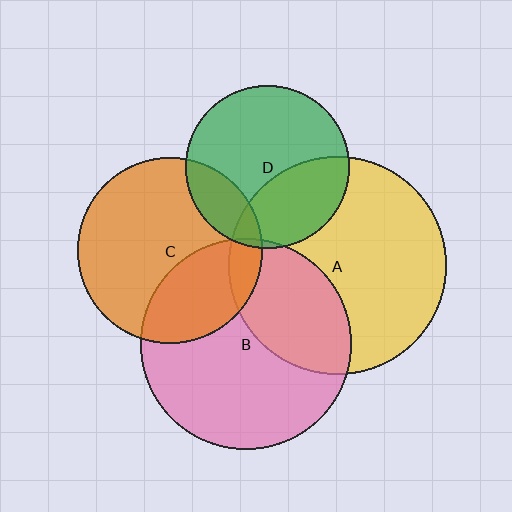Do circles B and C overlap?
Yes.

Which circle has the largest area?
Circle A (yellow).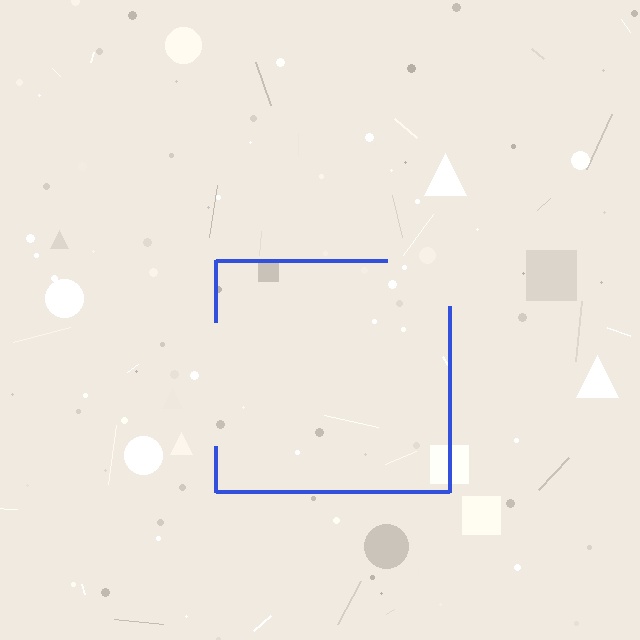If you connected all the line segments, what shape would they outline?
They would outline a square.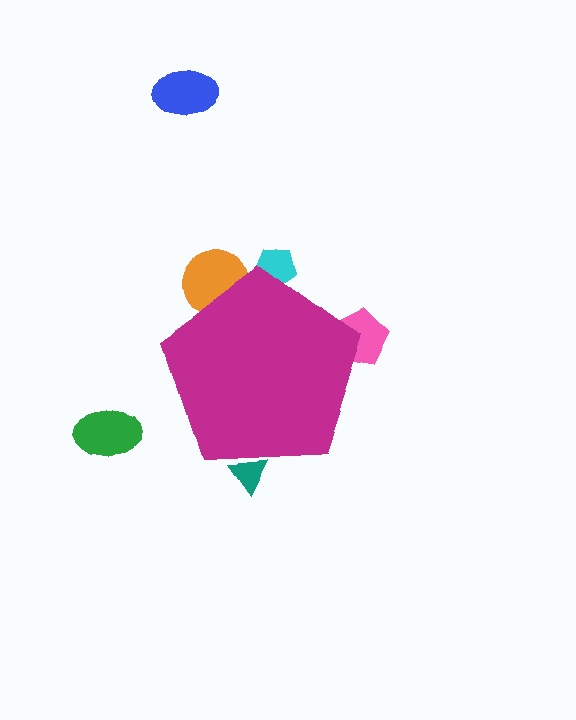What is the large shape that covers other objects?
A magenta pentagon.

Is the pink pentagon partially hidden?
Yes, the pink pentagon is partially hidden behind the magenta pentagon.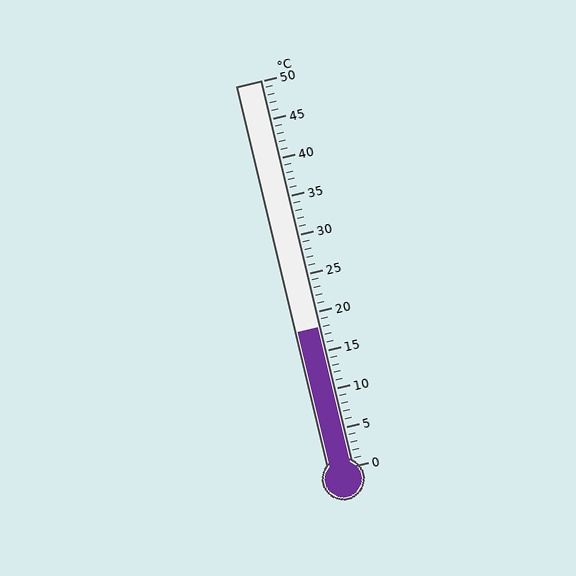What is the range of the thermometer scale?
The thermometer scale ranges from 0°C to 50°C.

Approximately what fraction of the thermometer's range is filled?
The thermometer is filled to approximately 35% of its range.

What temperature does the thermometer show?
The thermometer shows approximately 18°C.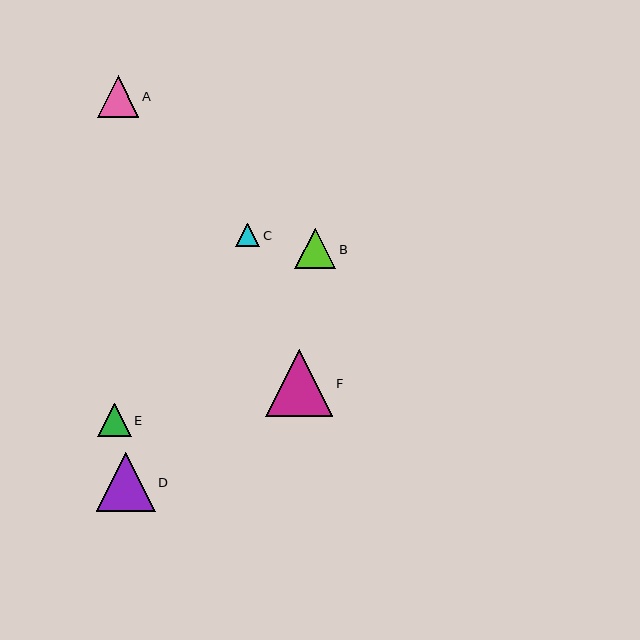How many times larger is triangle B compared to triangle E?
Triangle B is approximately 1.2 times the size of triangle E.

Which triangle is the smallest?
Triangle C is the smallest with a size of approximately 24 pixels.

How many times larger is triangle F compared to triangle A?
Triangle F is approximately 1.6 times the size of triangle A.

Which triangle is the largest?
Triangle F is the largest with a size of approximately 68 pixels.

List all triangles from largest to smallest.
From largest to smallest: F, D, A, B, E, C.